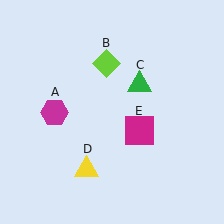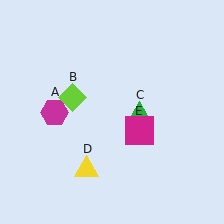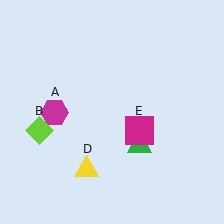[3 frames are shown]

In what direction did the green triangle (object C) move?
The green triangle (object C) moved down.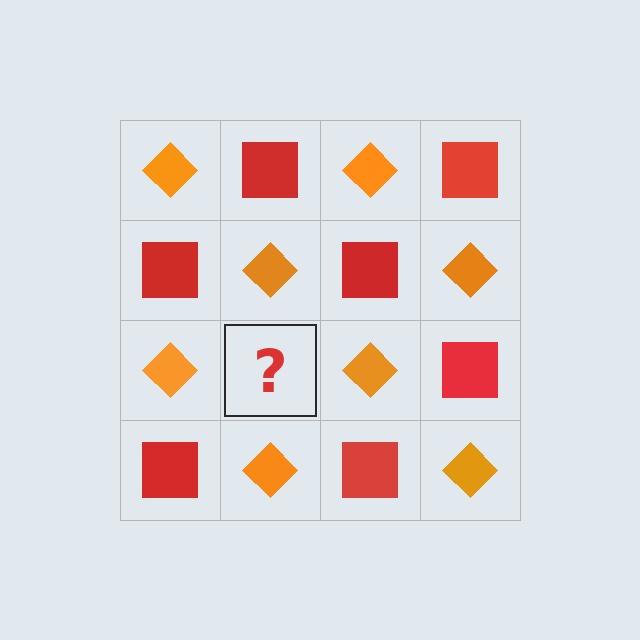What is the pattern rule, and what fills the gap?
The rule is that it alternates orange diamond and red square in a checkerboard pattern. The gap should be filled with a red square.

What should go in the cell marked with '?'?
The missing cell should contain a red square.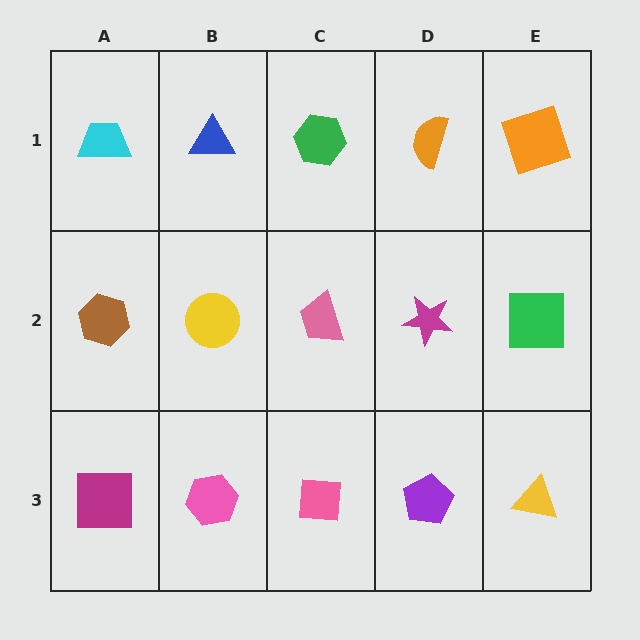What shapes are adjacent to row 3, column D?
A magenta star (row 2, column D), a pink square (row 3, column C), a yellow triangle (row 3, column E).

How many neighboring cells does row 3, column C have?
3.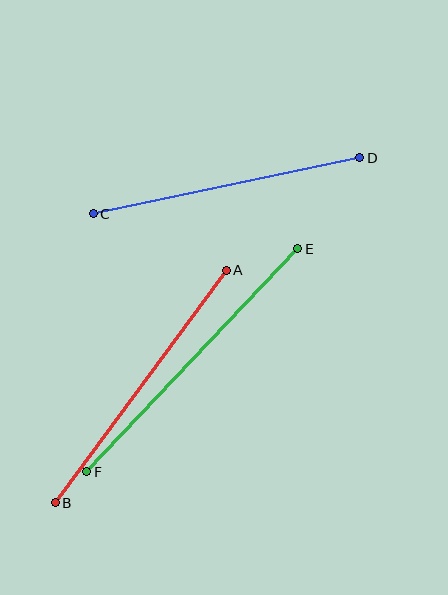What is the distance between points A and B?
The distance is approximately 289 pixels.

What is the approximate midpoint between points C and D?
The midpoint is at approximately (226, 186) pixels.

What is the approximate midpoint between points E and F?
The midpoint is at approximately (192, 360) pixels.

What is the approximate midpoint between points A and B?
The midpoint is at approximately (141, 387) pixels.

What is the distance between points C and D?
The distance is approximately 272 pixels.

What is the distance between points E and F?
The distance is approximately 307 pixels.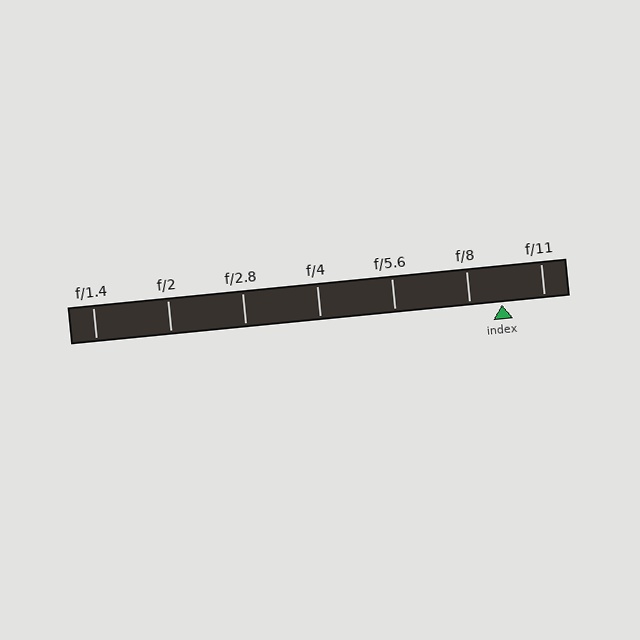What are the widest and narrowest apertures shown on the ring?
The widest aperture shown is f/1.4 and the narrowest is f/11.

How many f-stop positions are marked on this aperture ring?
There are 7 f-stop positions marked.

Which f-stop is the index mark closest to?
The index mark is closest to f/8.